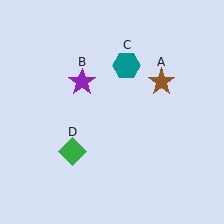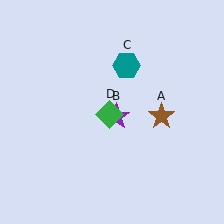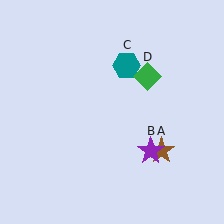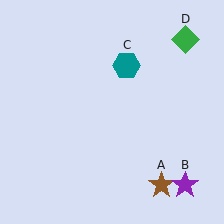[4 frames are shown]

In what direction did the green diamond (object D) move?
The green diamond (object D) moved up and to the right.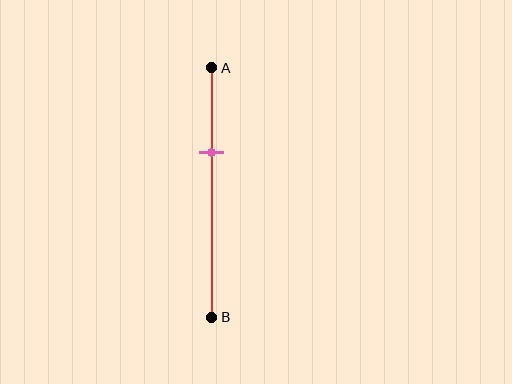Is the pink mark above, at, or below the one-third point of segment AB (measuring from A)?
The pink mark is approximately at the one-third point of segment AB.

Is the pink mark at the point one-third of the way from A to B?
Yes, the mark is approximately at the one-third point.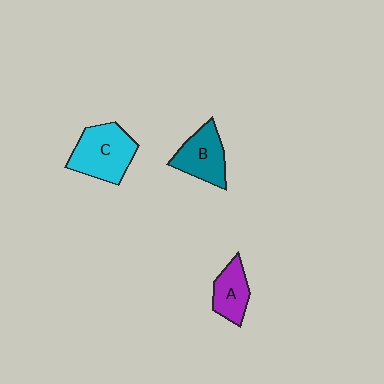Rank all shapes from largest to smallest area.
From largest to smallest: C (cyan), B (teal), A (purple).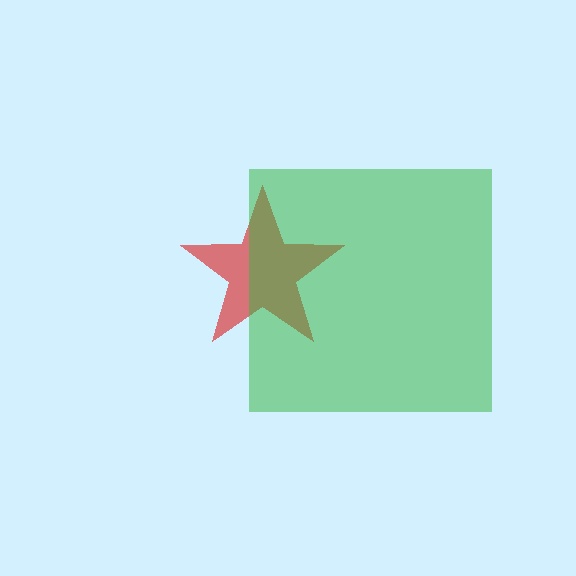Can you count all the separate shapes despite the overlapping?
Yes, there are 2 separate shapes.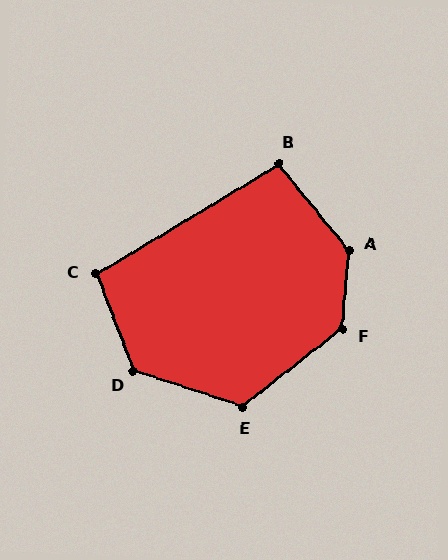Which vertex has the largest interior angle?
A, at approximately 136 degrees.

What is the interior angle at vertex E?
Approximately 124 degrees (obtuse).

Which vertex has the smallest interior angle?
B, at approximately 98 degrees.